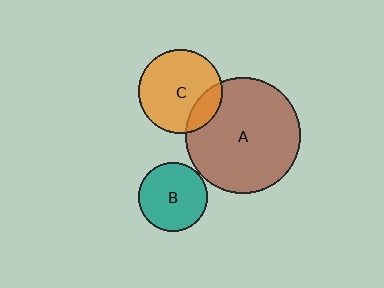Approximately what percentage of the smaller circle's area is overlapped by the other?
Approximately 20%.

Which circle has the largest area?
Circle A (brown).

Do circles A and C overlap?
Yes.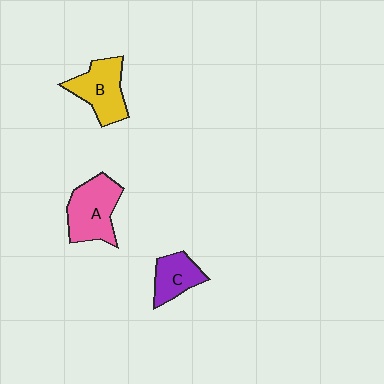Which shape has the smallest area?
Shape C (purple).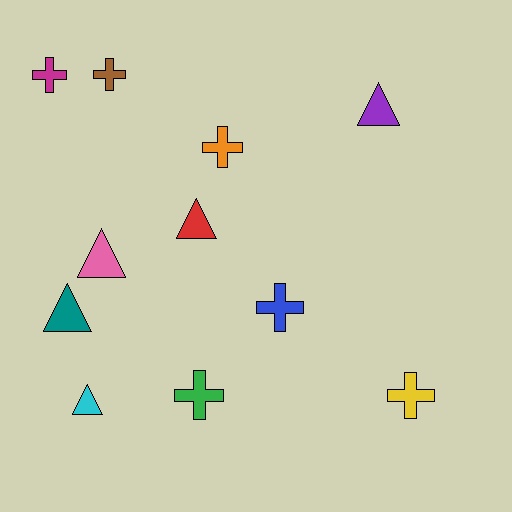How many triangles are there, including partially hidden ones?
There are 5 triangles.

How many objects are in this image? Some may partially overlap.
There are 11 objects.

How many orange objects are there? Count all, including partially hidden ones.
There is 1 orange object.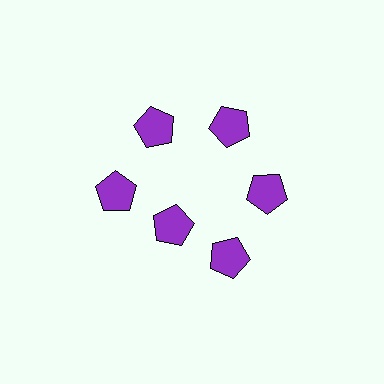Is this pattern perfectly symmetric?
No. The 6 purple pentagons are arranged in a ring, but one element near the 7 o'clock position is pulled inward toward the center, breaking the 6-fold rotational symmetry.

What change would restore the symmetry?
The symmetry would be restored by moving it outward, back onto the ring so that all 6 pentagons sit at equal angles and equal distance from the center.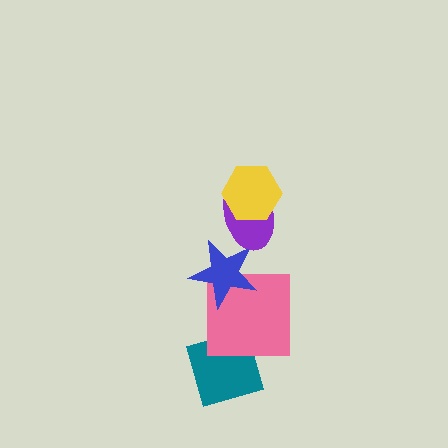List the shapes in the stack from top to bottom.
From top to bottom: the yellow hexagon, the purple ellipse, the blue star, the pink square, the teal diamond.